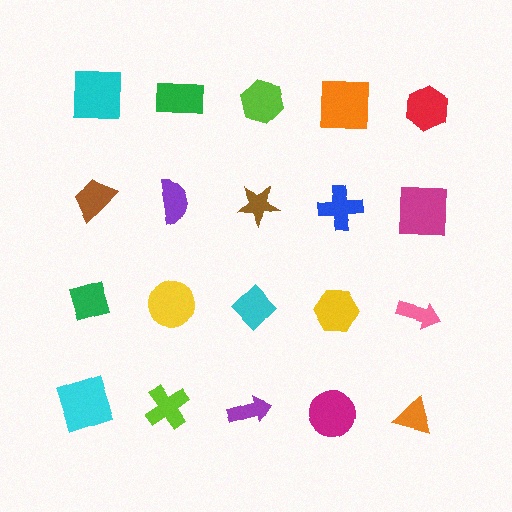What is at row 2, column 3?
A brown star.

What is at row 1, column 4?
An orange square.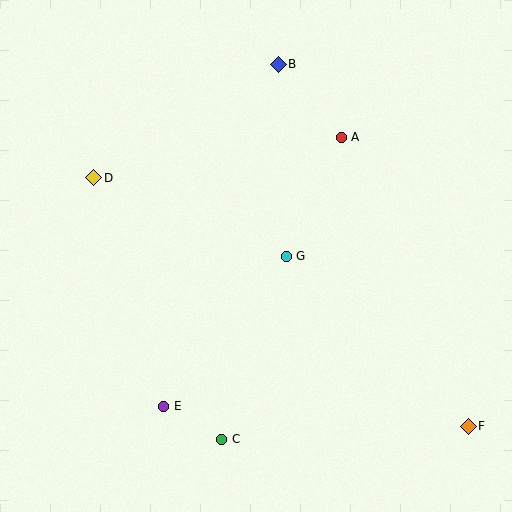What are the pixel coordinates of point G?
Point G is at (286, 256).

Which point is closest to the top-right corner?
Point A is closest to the top-right corner.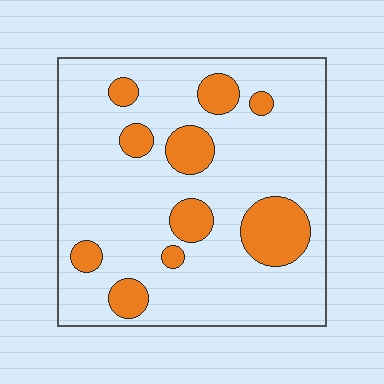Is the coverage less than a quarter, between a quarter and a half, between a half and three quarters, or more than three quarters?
Less than a quarter.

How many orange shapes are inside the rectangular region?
10.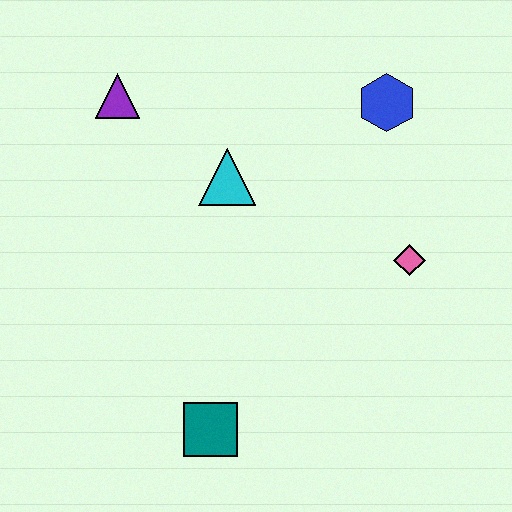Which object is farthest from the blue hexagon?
The teal square is farthest from the blue hexagon.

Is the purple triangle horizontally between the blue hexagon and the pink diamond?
No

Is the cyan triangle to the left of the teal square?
No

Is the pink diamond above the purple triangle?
No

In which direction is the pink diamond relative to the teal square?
The pink diamond is to the right of the teal square.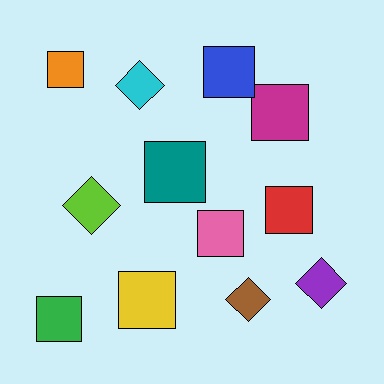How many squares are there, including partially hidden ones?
There are 8 squares.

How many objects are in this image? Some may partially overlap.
There are 12 objects.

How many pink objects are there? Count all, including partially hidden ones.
There is 1 pink object.